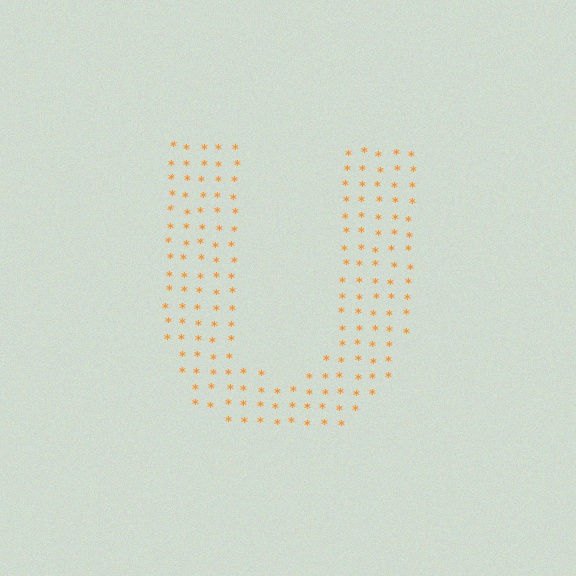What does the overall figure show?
The overall figure shows the letter U.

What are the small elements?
The small elements are asterisks.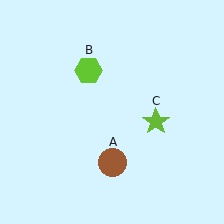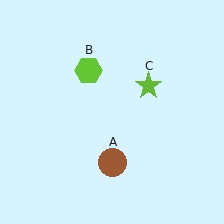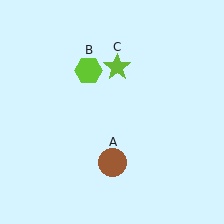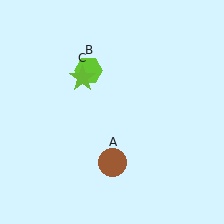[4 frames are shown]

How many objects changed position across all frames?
1 object changed position: lime star (object C).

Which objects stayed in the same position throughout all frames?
Brown circle (object A) and lime hexagon (object B) remained stationary.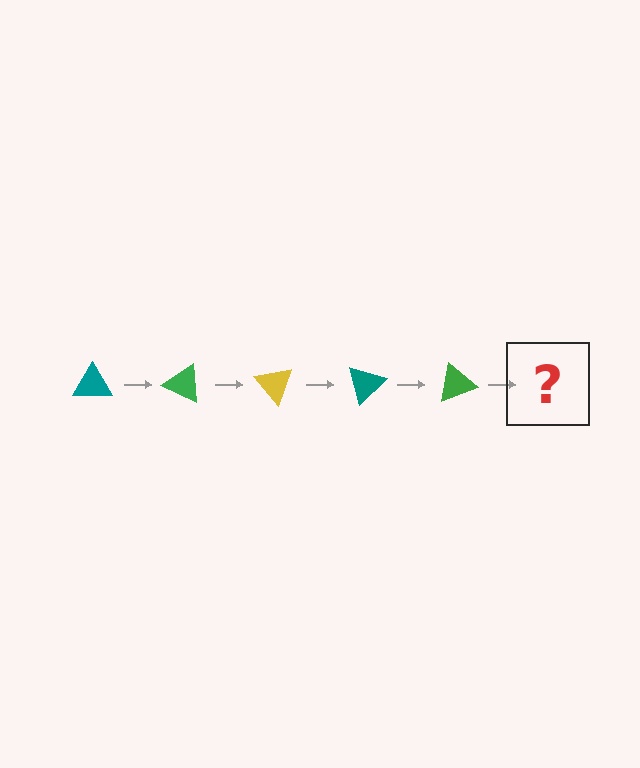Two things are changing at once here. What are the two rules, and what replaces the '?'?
The two rules are that it rotates 25 degrees each step and the color cycles through teal, green, and yellow. The '?' should be a yellow triangle, rotated 125 degrees from the start.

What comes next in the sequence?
The next element should be a yellow triangle, rotated 125 degrees from the start.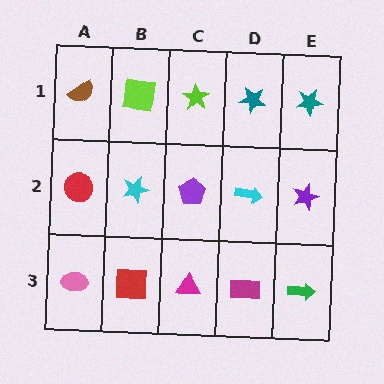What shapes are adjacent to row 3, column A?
A red circle (row 2, column A), a red square (row 3, column B).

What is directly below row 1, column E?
A purple star.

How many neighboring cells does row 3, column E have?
2.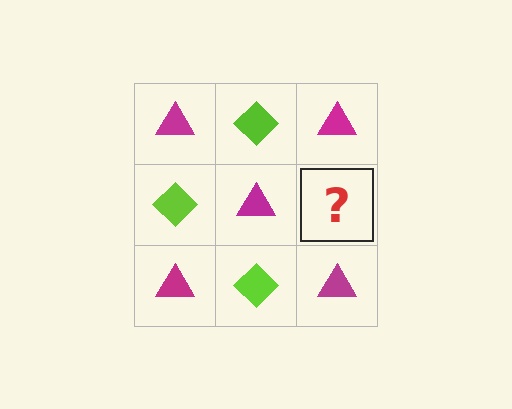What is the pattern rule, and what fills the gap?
The rule is that it alternates magenta triangle and lime diamond in a checkerboard pattern. The gap should be filled with a lime diamond.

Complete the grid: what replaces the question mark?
The question mark should be replaced with a lime diamond.